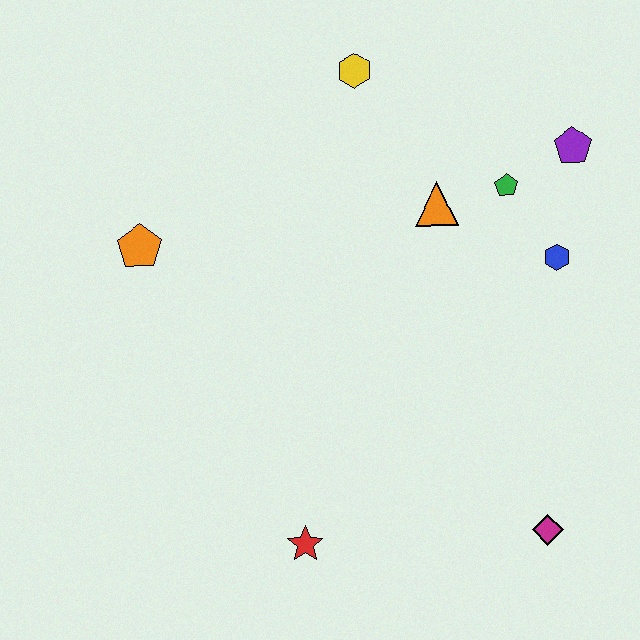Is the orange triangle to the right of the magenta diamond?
No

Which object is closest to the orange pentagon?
The yellow hexagon is closest to the orange pentagon.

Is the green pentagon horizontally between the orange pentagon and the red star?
No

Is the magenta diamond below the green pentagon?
Yes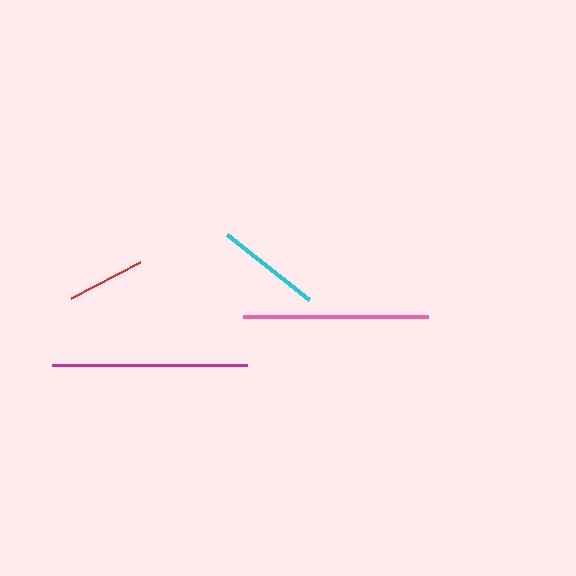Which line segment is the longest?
The magenta line is the longest at approximately 195 pixels.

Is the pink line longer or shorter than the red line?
The pink line is longer than the red line.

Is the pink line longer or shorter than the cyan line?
The pink line is longer than the cyan line.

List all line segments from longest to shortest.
From longest to shortest: magenta, pink, cyan, red.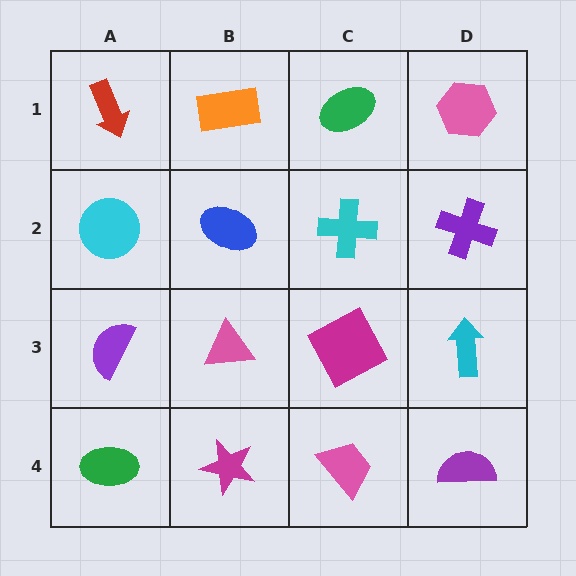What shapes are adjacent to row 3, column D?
A purple cross (row 2, column D), a purple semicircle (row 4, column D), a magenta square (row 3, column C).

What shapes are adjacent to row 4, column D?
A cyan arrow (row 3, column D), a pink trapezoid (row 4, column C).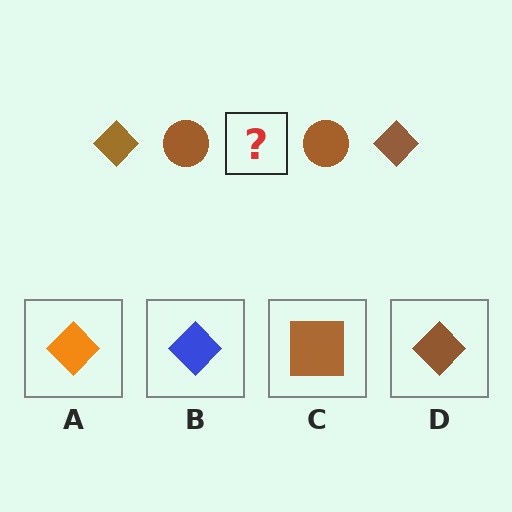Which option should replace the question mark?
Option D.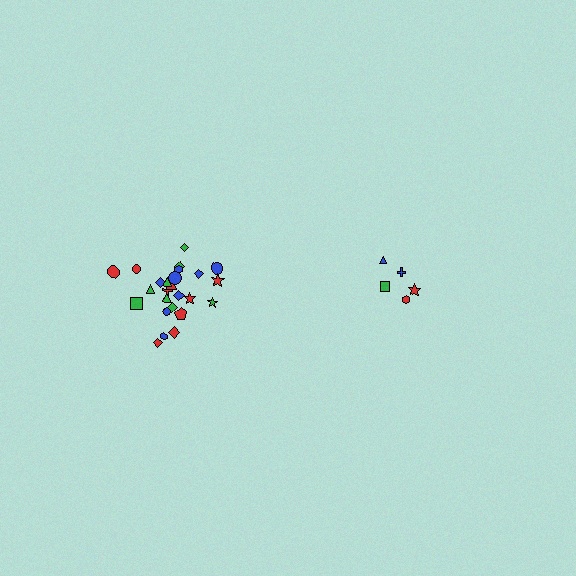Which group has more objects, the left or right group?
The left group.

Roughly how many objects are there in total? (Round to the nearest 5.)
Roughly 30 objects in total.